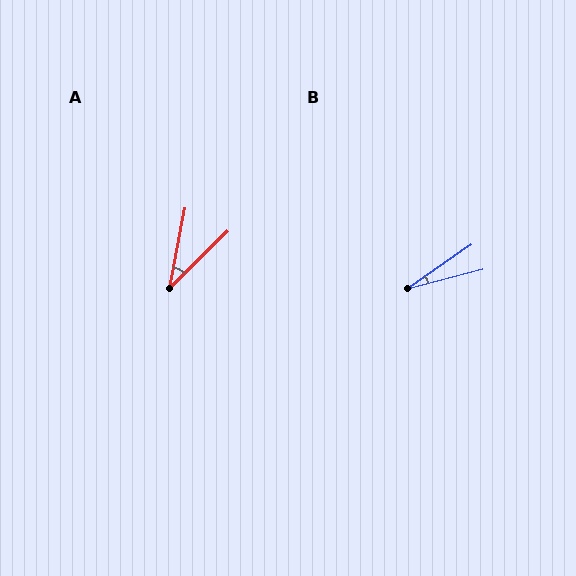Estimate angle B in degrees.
Approximately 20 degrees.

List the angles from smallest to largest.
B (20°), A (35°).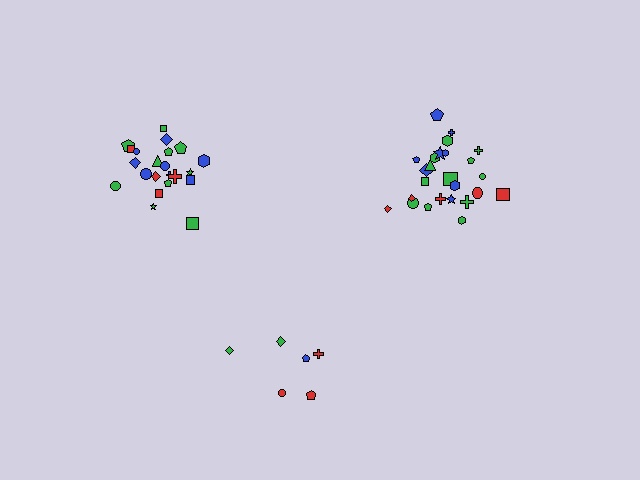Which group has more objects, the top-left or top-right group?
The top-right group.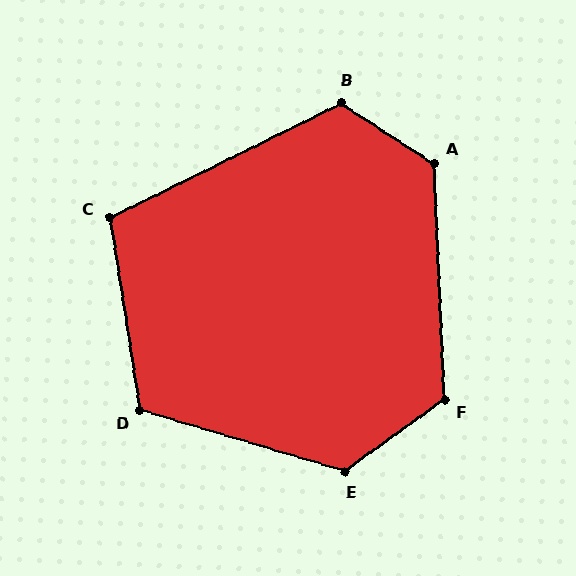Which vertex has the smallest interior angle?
C, at approximately 107 degrees.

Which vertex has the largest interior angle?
E, at approximately 127 degrees.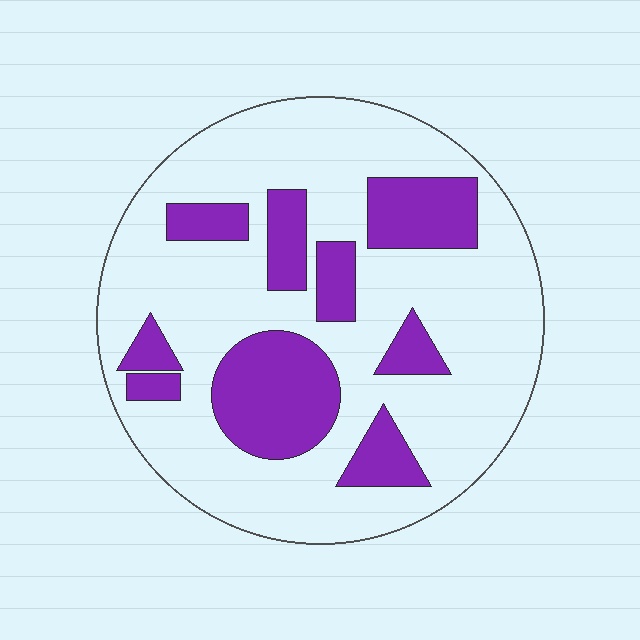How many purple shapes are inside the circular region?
9.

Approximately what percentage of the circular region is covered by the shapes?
Approximately 25%.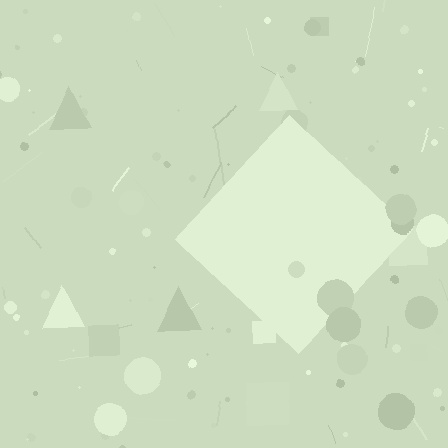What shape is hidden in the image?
A diamond is hidden in the image.